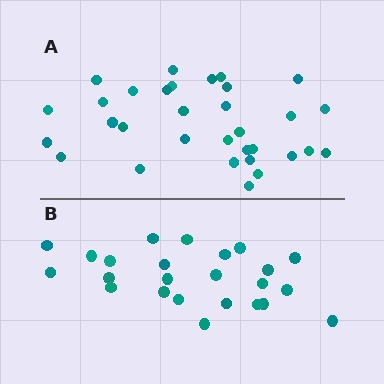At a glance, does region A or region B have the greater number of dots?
Region A (the top region) has more dots.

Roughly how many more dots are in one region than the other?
Region A has roughly 8 or so more dots than region B.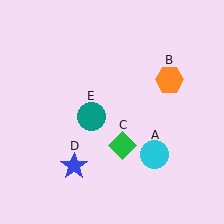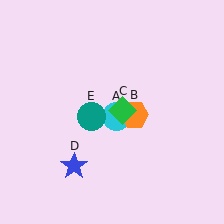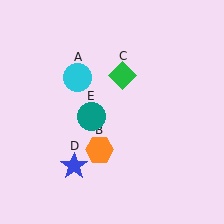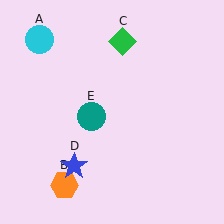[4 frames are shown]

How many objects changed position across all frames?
3 objects changed position: cyan circle (object A), orange hexagon (object B), green diamond (object C).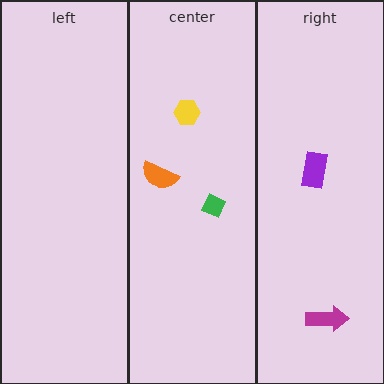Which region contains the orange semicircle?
The center region.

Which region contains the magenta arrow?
The right region.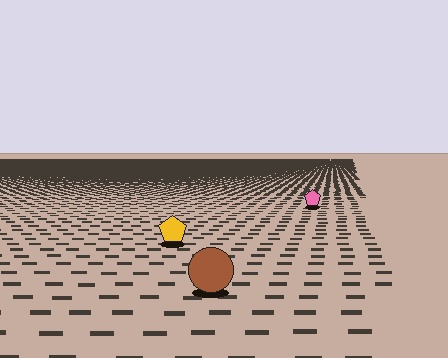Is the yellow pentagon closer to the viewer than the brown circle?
No. The brown circle is closer — you can tell from the texture gradient: the ground texture is coarser near it.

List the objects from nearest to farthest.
From nearest to farthest: the brown circle, the yellow pentagon, the pink pentagon.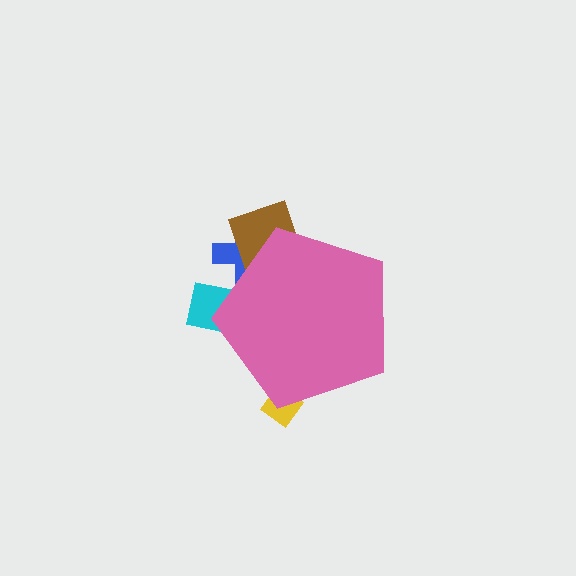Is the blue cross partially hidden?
Yes, the blue cross is partially hidden behind the pink pentagon.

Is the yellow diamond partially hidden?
Yes, the yellow diamond is partially hidden behind the pink pentagon.